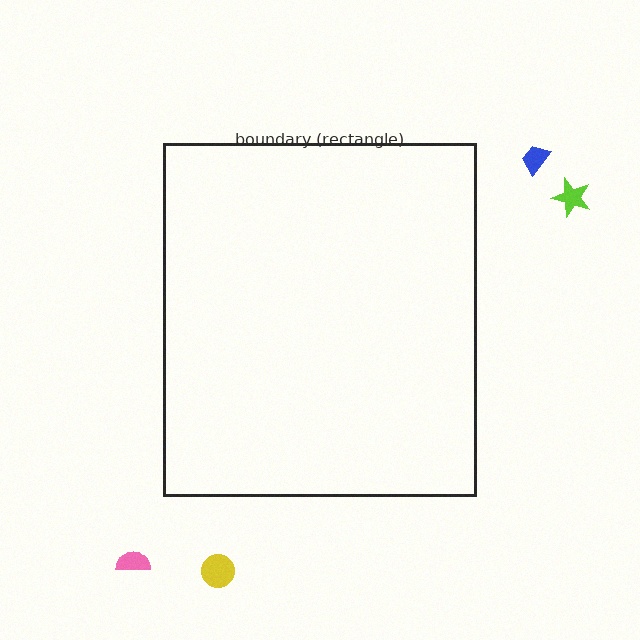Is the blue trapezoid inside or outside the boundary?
Outside.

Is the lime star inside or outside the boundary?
Outside.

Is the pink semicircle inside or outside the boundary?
Outside.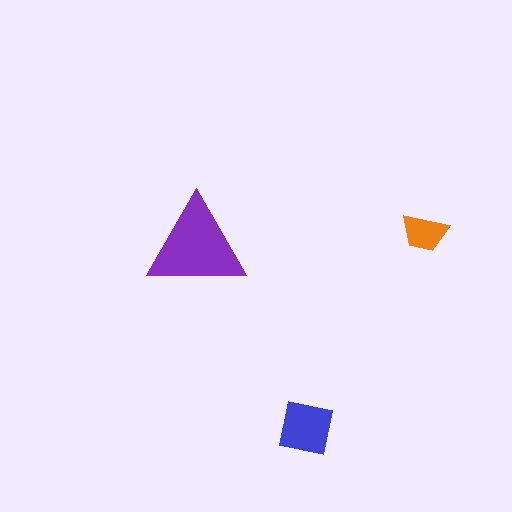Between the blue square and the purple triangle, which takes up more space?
The purple triangle.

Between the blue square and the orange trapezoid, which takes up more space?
The blue square.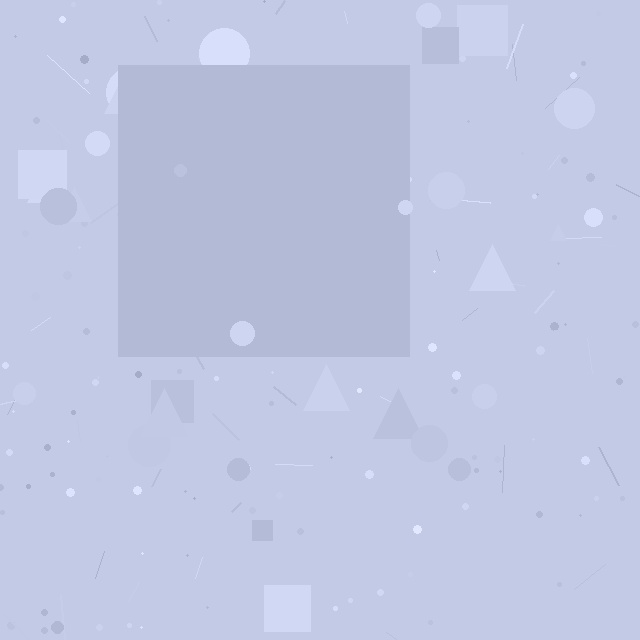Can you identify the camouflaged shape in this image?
The camouflaged shape is a square.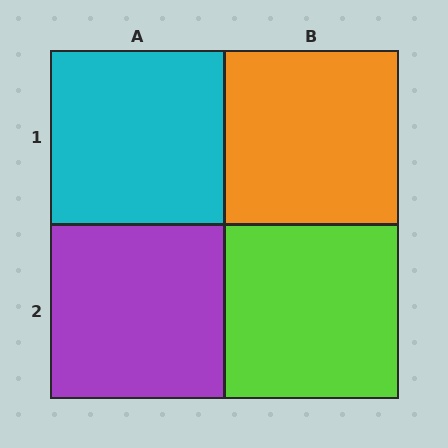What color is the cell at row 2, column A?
Purple.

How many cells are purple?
1 cell is purple.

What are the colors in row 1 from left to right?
Cyan, orange.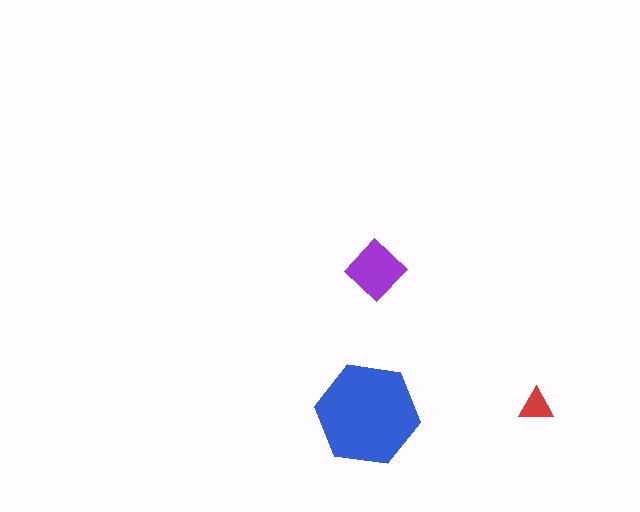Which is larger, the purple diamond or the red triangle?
The purple diamond.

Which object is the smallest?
The red triangle.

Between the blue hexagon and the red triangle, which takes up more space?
The blue hexagon.